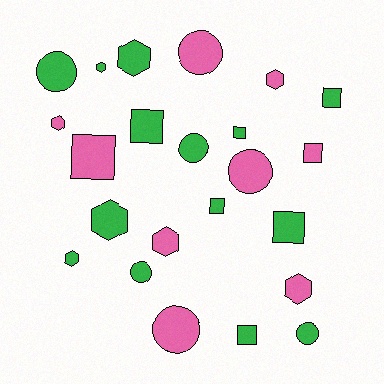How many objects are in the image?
There are 23 objects.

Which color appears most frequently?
Green, with 14 objects.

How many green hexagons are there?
There are 4 green hexagons.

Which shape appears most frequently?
Hexagon, with 8 objects.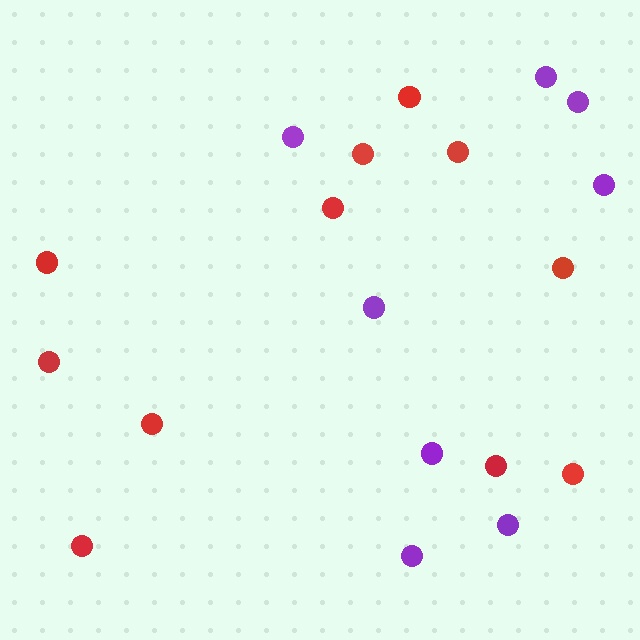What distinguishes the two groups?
There are 2 groups: one group of purple circles (8) and one group of red circles (11).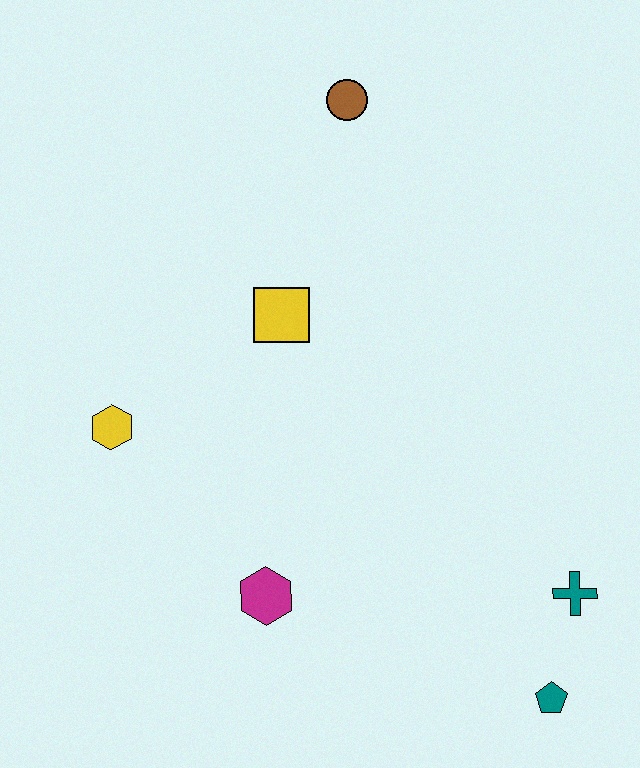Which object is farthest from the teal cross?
The brown circle is farthest from the teal cross.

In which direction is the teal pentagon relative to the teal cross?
The teal pentagon is below the teal cross.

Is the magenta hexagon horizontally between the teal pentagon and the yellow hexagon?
Yes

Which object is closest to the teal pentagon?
The teal cross is closest to the teal pentagon.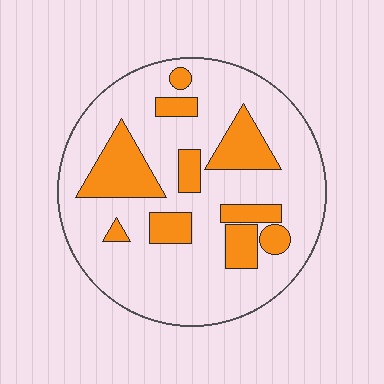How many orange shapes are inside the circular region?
10.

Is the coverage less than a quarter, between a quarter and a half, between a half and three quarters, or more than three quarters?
Less than a quarter.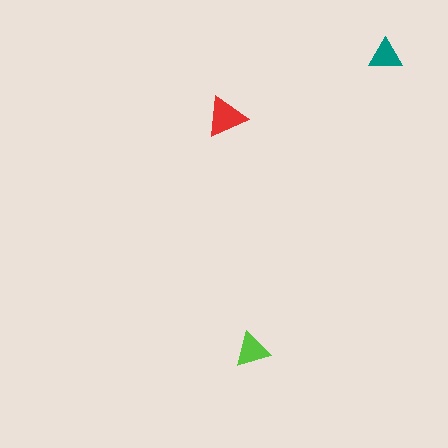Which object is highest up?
The teal triangle is topmost.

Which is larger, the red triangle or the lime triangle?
The red one.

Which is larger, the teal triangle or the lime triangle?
The lime one.